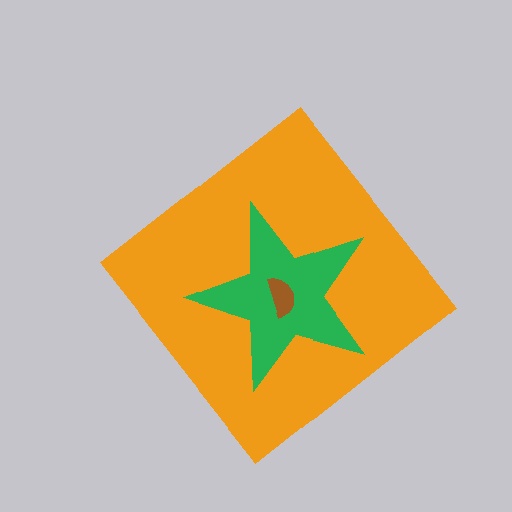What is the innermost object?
The brown semicircle.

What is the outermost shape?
The orange diamond.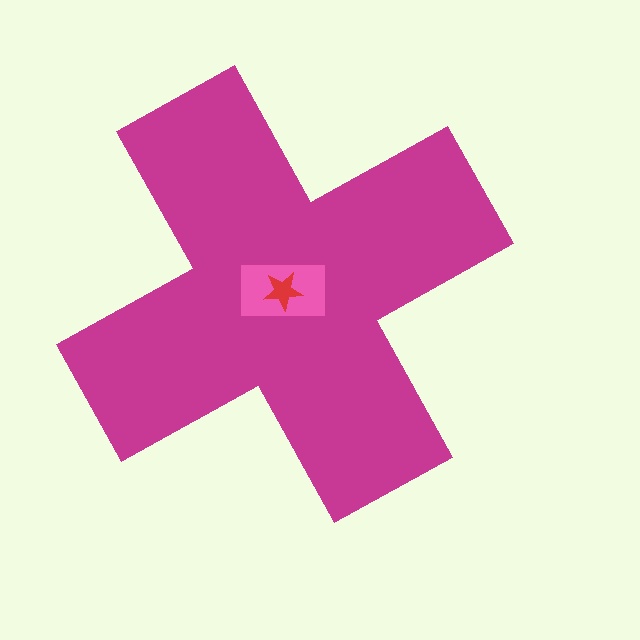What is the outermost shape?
The magenta cross.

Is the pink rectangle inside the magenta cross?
Yes.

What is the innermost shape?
The red star.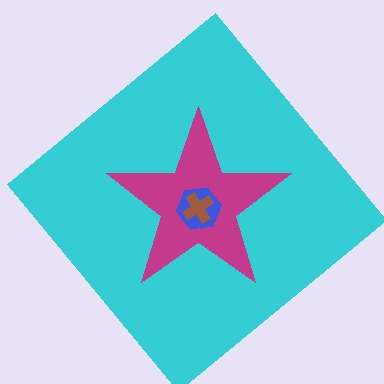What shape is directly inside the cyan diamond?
The magenta star.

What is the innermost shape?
The brown cross.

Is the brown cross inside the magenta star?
Yes.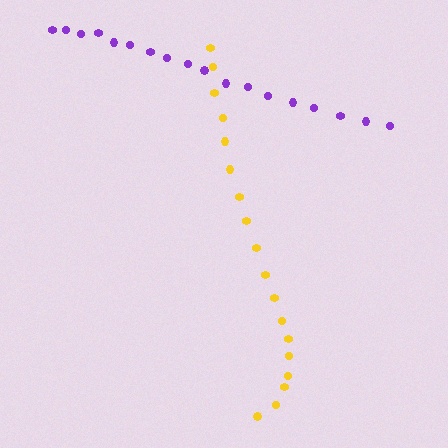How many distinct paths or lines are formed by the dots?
There are 2 distinct paths.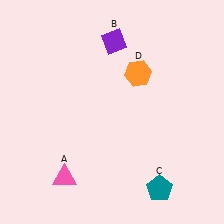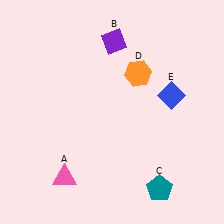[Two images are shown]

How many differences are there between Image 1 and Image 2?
There is 1 difference between the two images.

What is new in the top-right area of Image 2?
A blue diamond (E) was added in the top-right area of Image 2.